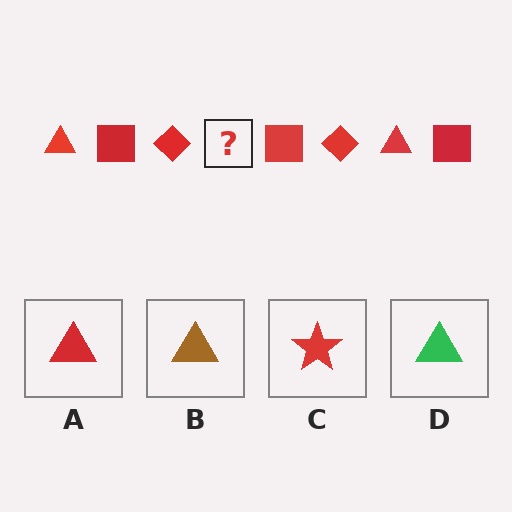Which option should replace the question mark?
Option A.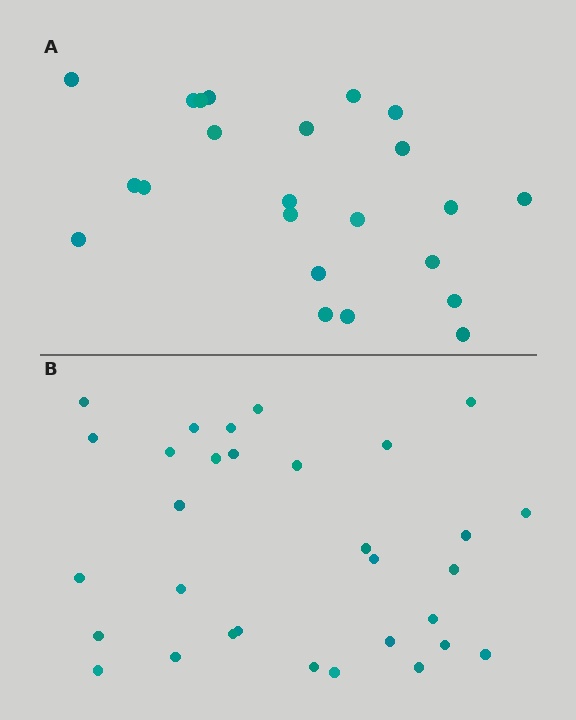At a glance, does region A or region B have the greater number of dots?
Region B (the bottom region) has more dots.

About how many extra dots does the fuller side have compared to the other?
Region B has roughly 8 or so more dots than region A.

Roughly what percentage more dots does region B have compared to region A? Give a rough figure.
About 35% more.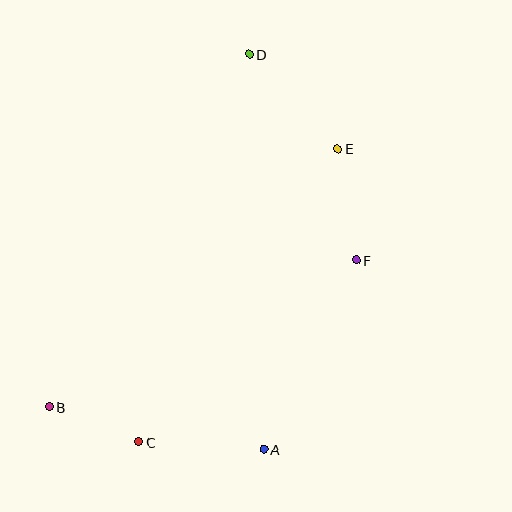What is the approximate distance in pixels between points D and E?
The distance between D and E is approximately 130 pixels.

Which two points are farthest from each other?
Points B and D are farthest from each other.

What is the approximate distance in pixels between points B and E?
The distance between B and E is approximately 387 pixels.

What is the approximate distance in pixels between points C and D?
The distance between C and D is approximately 403 pixels.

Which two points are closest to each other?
Points B and C are closest to each other.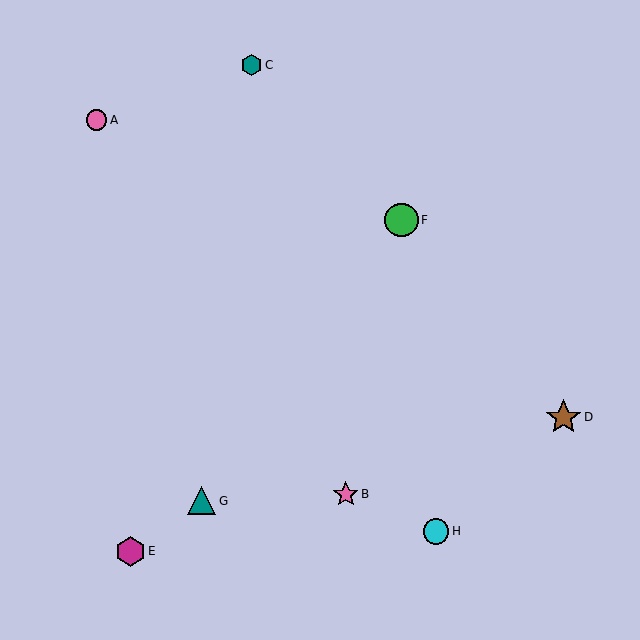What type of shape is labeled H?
Shape H is a cyan circle.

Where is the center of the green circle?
The center of the green circle is at (402, 220).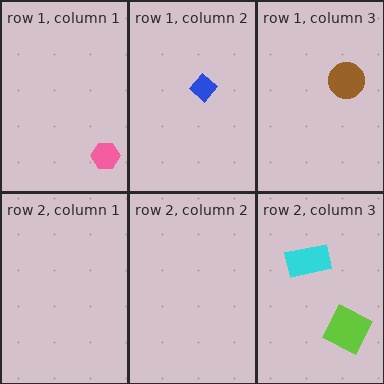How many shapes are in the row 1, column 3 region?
1.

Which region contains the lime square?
The row 2, column 3 region.